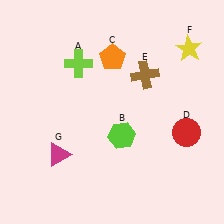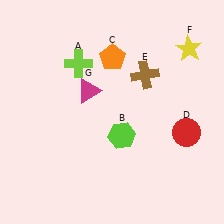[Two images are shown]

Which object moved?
The magenta triangle (G) moved up.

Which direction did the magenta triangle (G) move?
The magenta triangle (G) moved up.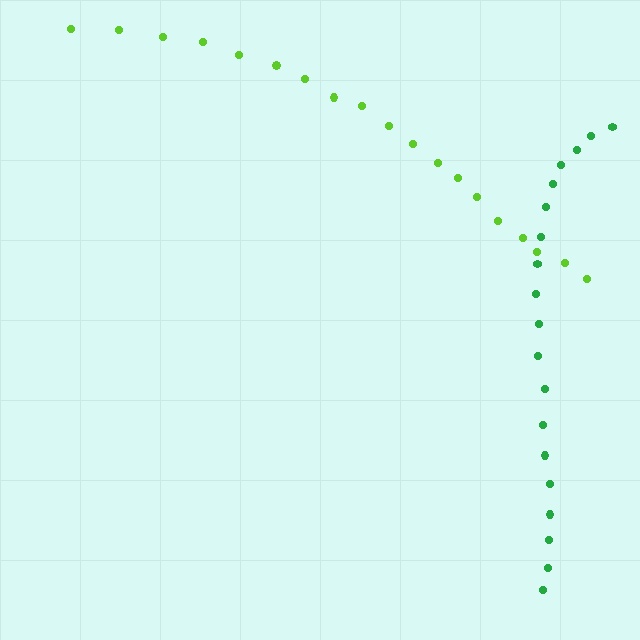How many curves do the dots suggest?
There are 2 distinct paths.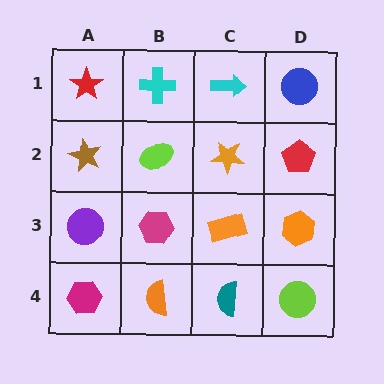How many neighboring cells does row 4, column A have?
2.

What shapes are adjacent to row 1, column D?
A red pentagon (row 2, column D), a cyan arrow (row 1, column C).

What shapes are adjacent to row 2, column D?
A blue circle (row 1, column D), an orange hexagon (row 3, column D), an orange star (row 2, column C).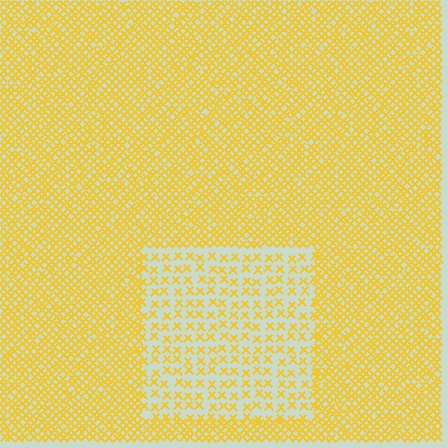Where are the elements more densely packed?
The elements are more densely packed outside the rectangle boundary.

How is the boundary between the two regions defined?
The boundary is defined by a change in element density (approximately 2.3x ratio). All elements are the same color, size, and shape.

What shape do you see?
I see a rectangle.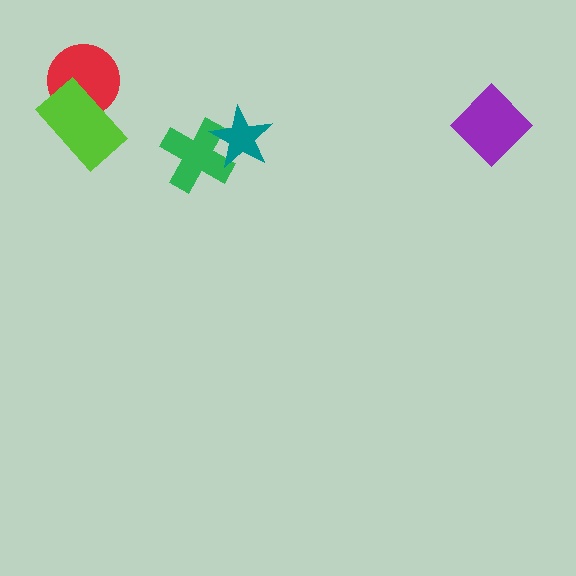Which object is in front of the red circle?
The lime rectangle is in front of the red circle.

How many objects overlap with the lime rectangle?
1 object overlaps with the lime rectangle.